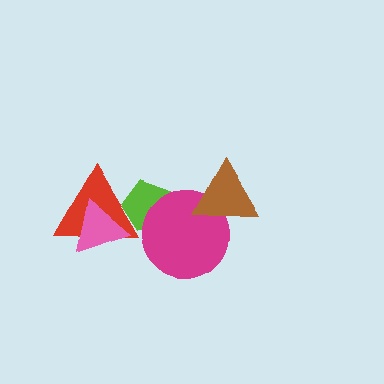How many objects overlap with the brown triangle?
1 object overlaps with the brown triangle.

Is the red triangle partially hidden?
Yes, it is partially covered by another shape.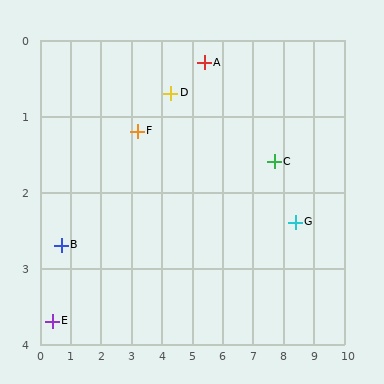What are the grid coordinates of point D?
Point D is at approximately (4.3, 0.7).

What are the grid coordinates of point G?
Point G is at approximately (8.4, 2.4).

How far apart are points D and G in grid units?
Points D and G are about 4.4 grid units apart.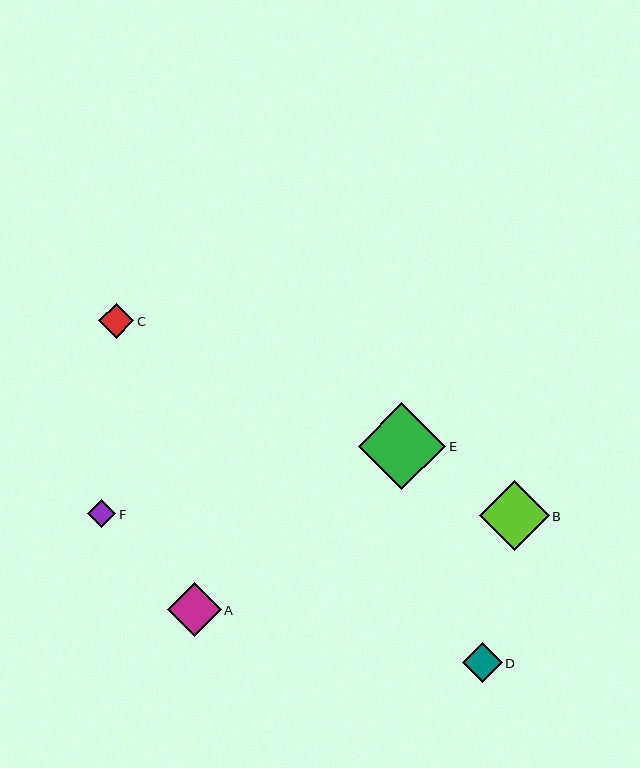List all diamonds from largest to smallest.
From largest to smallest: E, B, A, D, C, F.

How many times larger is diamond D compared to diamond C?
Diamond D is approximately 1.2 times the size of diamond C.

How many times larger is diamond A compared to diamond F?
Diamond A is approximately 1.9 times the size of diamond F.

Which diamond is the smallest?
Diamond F is the smallest with a size of approximately 28 pixels.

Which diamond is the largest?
Diamond E is the largest with a size of approximately 88 pixels.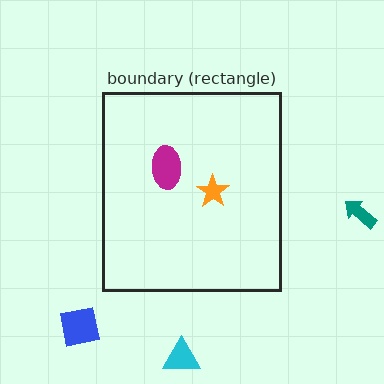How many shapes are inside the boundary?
2 inside, 3 outside.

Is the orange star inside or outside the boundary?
Inside.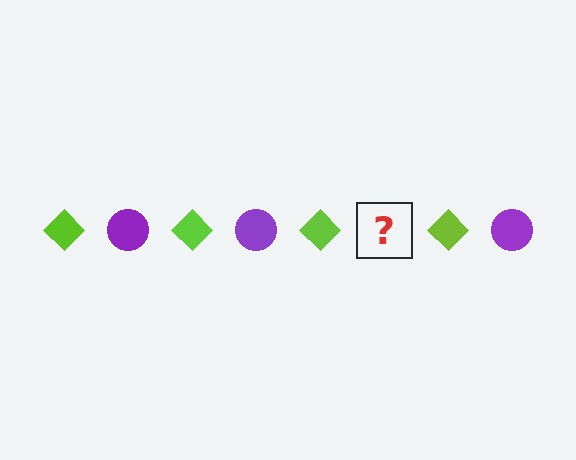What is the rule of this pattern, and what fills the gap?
The rule is that the pattern alternates between lime diamond and purple circle. The gap should be filled with a purple circle.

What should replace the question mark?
The question mark should be replaced with a purple circle.